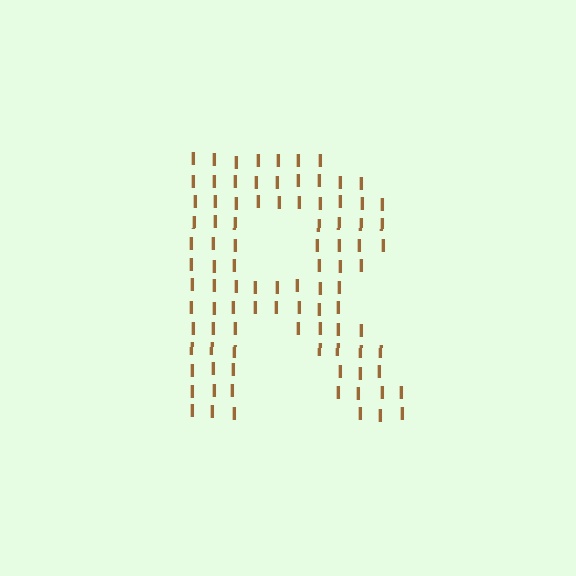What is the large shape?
The large shape is the letter R.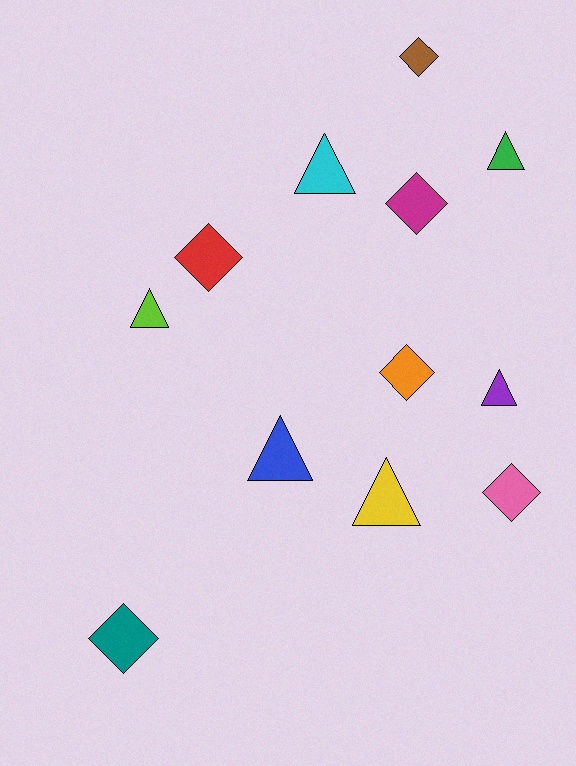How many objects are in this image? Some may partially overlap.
There are 12 objects.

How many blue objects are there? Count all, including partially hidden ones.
There is 1 blue object.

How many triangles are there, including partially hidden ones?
There are 6 triangles.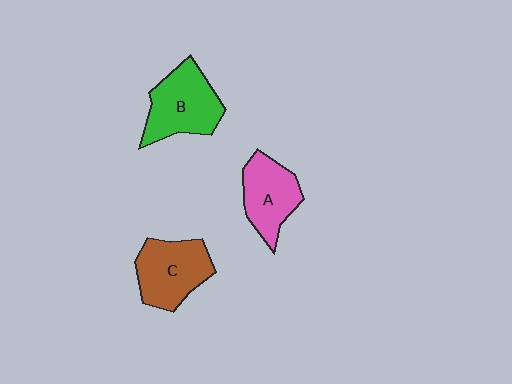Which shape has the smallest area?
Shape A (pink).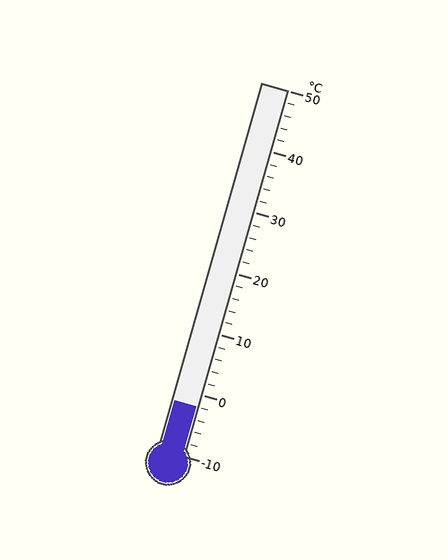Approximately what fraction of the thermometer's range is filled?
The thermometer is filled to approximately 15% of its range.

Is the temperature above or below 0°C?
The temperature is below 0°C.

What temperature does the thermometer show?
The thermometer shows approximately -2°C.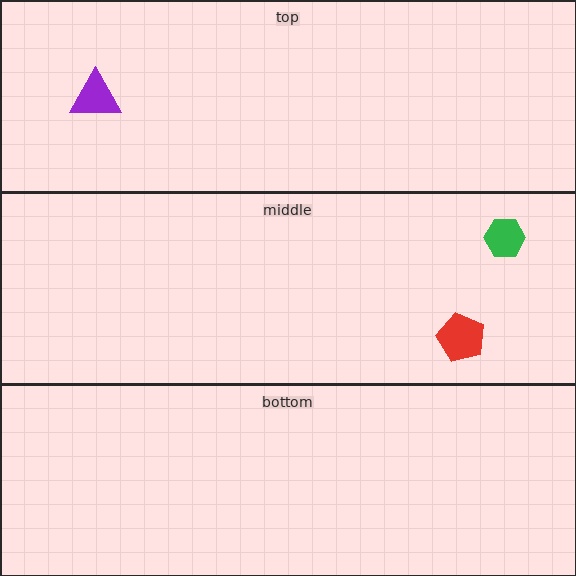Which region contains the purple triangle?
The top region.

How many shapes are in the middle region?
2.